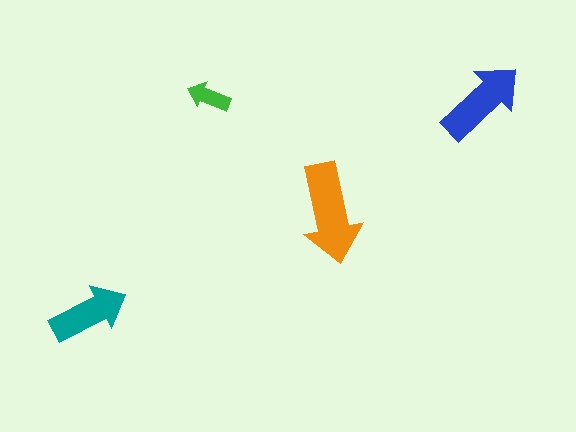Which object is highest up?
The green arrow is topmost.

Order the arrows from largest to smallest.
the orange one, the blue one, the teal one, the green one.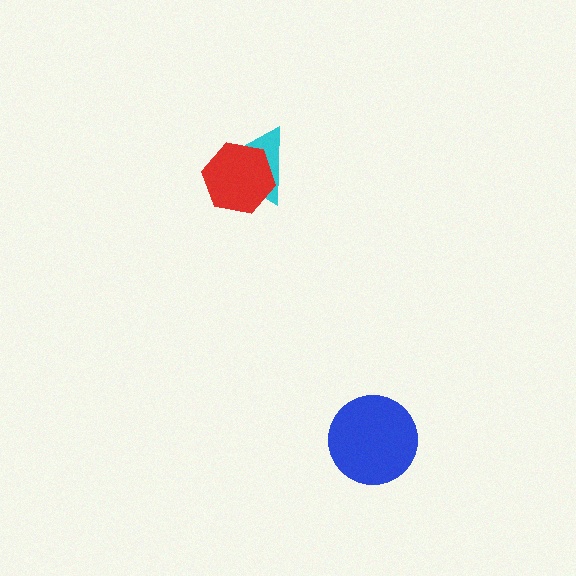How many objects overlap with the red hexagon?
1 object overlaps with the red hexagon.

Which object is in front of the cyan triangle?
The red hexagon is in front of the cyan triangle.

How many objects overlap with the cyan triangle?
1 object overlaps with the cyan triangle.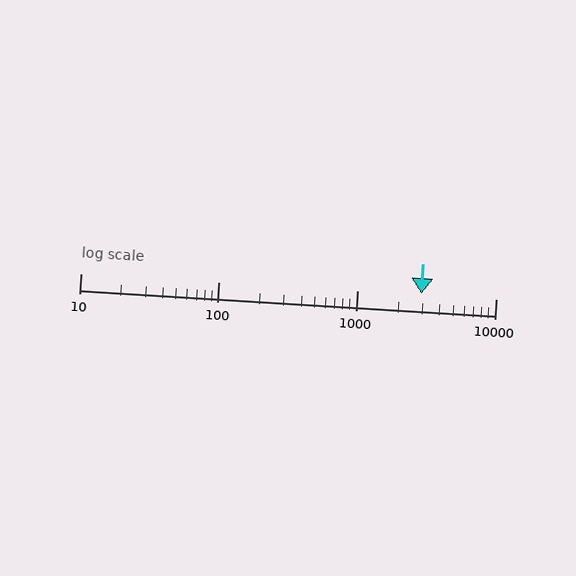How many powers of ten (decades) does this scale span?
The scale spans 3 decades, from 10 to 10000.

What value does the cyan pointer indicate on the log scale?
The pointer indicates approximately 2900.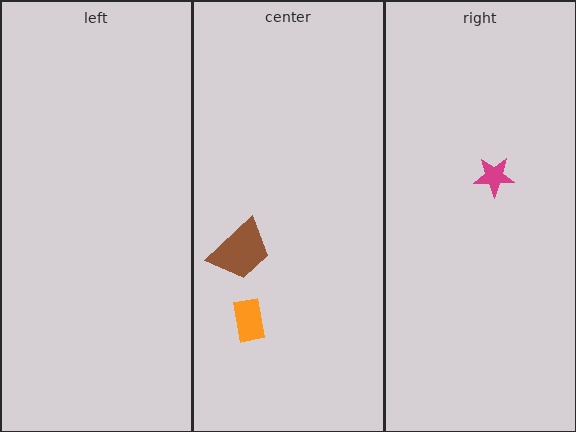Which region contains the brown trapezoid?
The center region.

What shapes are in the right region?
The magenta star.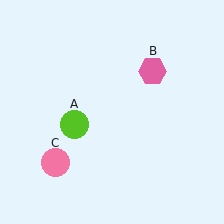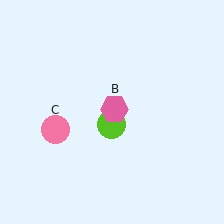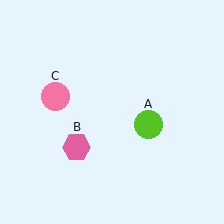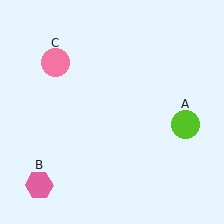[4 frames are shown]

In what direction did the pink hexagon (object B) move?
The pink hexagon (object B) moved down and to the left.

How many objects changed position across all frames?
3 objects changed position: lime circle (object A), pink hexagon (object B), pink circle (object C).